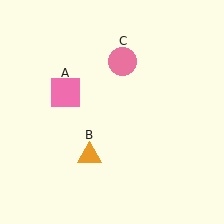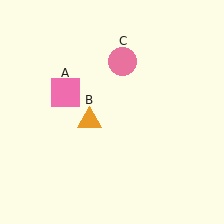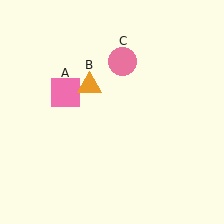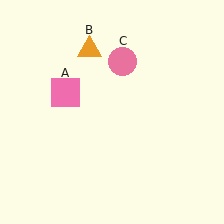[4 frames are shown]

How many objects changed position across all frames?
1 object changed position: orange triangle (object B).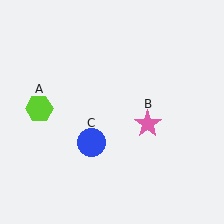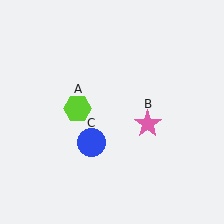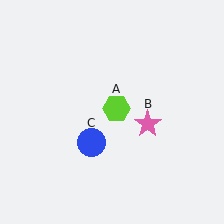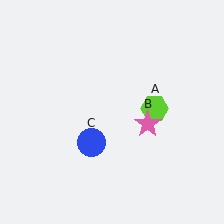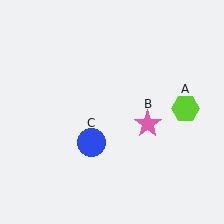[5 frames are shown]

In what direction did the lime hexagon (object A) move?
The lime hexagon (object A) moved right.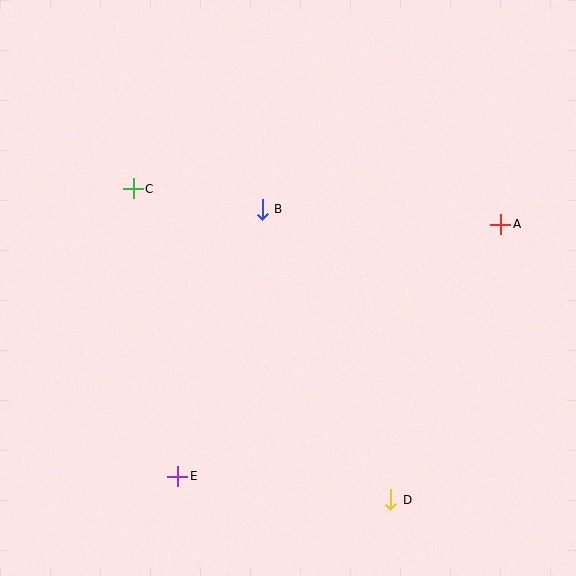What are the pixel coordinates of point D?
Point D is at (391, 500).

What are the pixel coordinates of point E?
Point E is at (178, 476).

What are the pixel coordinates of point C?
Point C is at (133, 189).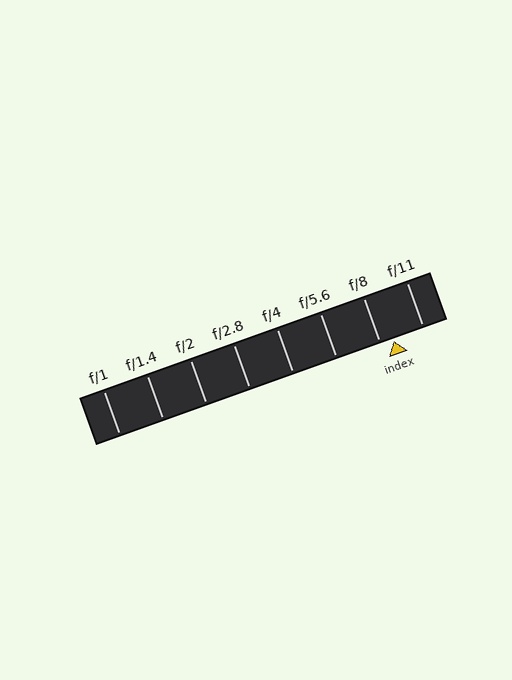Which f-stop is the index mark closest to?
The index mark is closest to f/8.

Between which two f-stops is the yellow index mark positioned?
The index mark is between f/8 and f/11.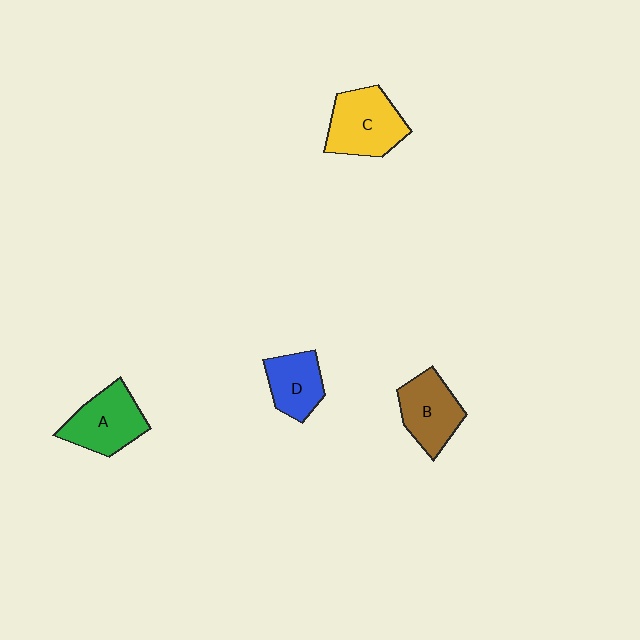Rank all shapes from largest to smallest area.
From largest to smallest: C (yellow), A (green), B (brown), D (blue).